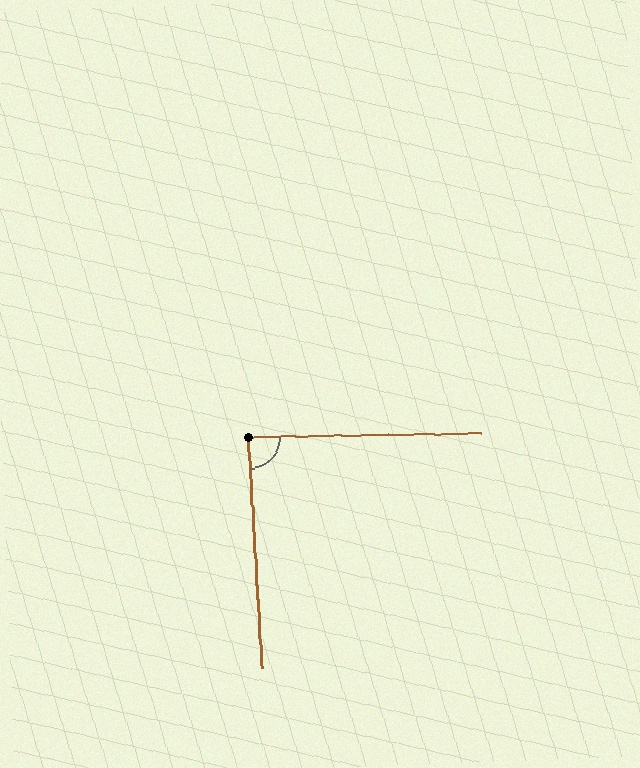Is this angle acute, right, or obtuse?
It is approximately a right angle.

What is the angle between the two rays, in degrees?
Approximately 87 degrees.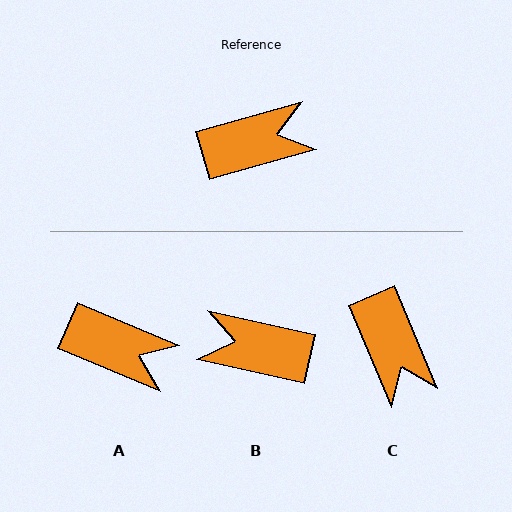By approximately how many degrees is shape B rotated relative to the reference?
Approximately 152 degrees counter-clockwise.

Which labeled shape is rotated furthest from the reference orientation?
B, about 152 degrees away.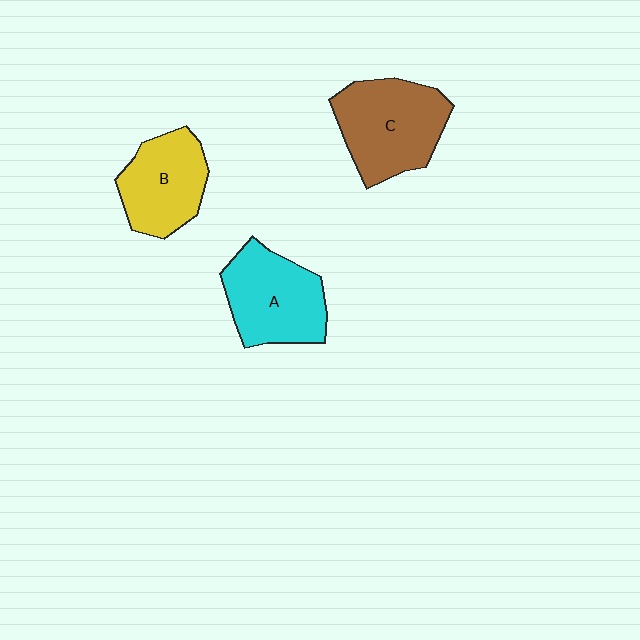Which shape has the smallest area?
Shape B (yellow).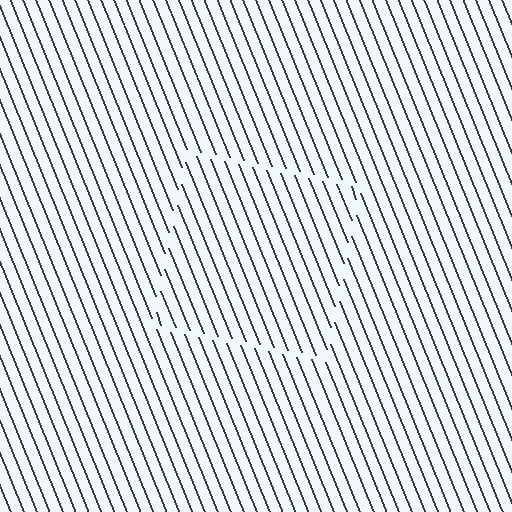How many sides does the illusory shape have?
4 sides — the line-ends trace a square.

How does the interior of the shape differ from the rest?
The interior of the shape contains the same grating, shifted by half a period — the contour is defined by the phase discontinuity where line-ends from the inner and outer gratings abut.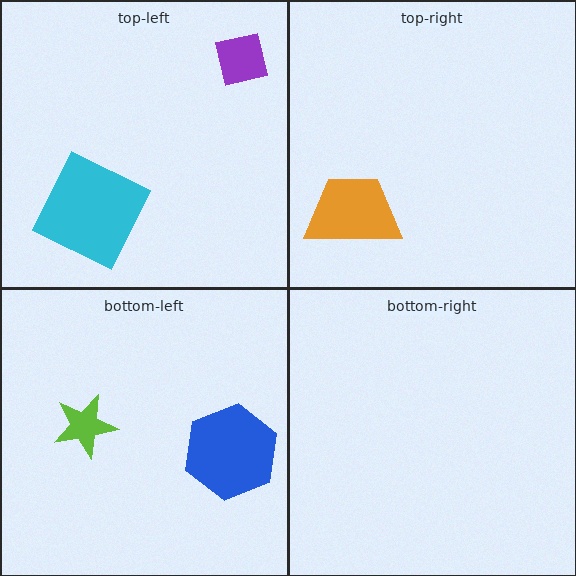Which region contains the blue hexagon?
The bottom-left region.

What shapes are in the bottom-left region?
The lime star, the yellow ellipse, the blue hexagon.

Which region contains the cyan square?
The top-left region.